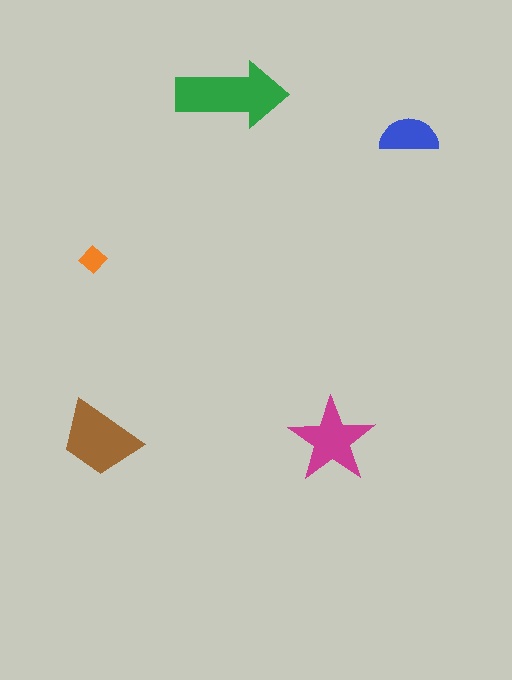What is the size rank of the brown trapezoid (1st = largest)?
2nd.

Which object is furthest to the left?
The orange diamond is leftmost.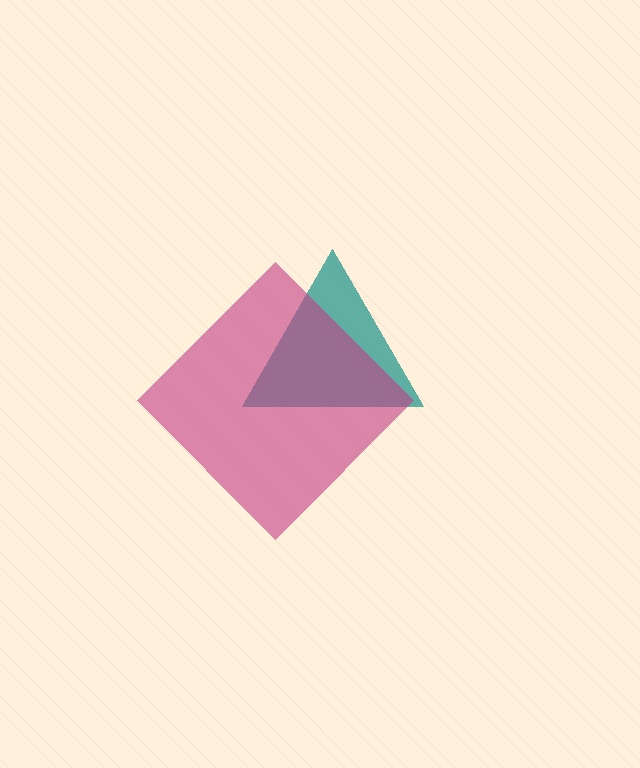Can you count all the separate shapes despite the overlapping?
Yes, there are 2 separate shapes.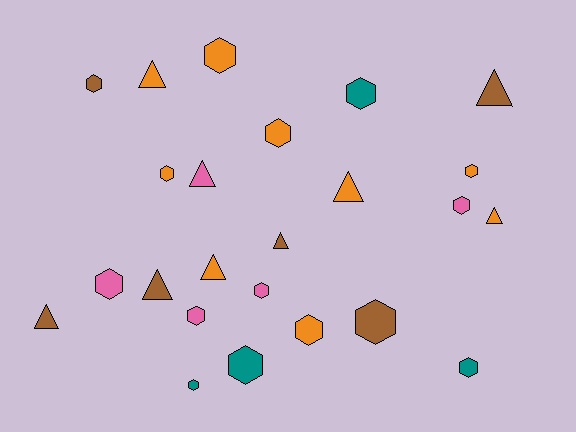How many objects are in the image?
There are 24 objects.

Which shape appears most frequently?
Hexagon, with 15 objects.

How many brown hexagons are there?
There are 2 brown hexagons.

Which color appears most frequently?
Orange, with 9 objects.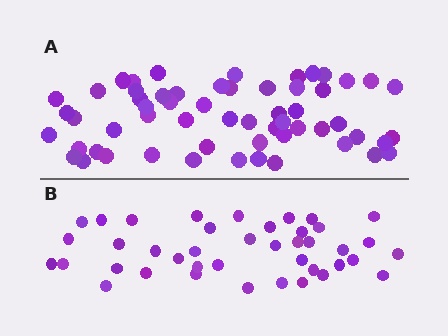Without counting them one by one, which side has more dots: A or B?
Region A (the top region) has more dots.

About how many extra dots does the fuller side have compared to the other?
Region A has approximately 15 more dots than region B.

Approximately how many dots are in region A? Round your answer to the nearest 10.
About 60 dots. (The exact count is 58, which rounds to 60.)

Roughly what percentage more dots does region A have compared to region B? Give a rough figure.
About 40% more.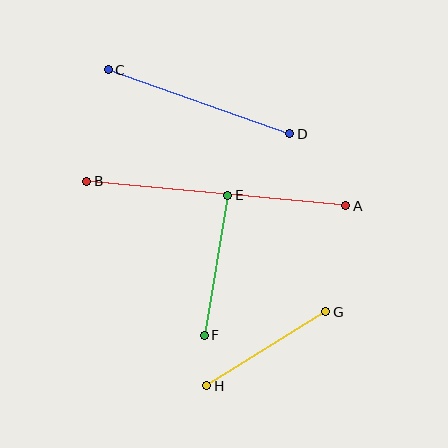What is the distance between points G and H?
The distance is approximately 140 pixels.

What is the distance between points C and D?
The distance is approximately 192 pixels.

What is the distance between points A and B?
The distance is approximately 260 pixels.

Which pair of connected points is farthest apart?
Points A and B are farthest apart.